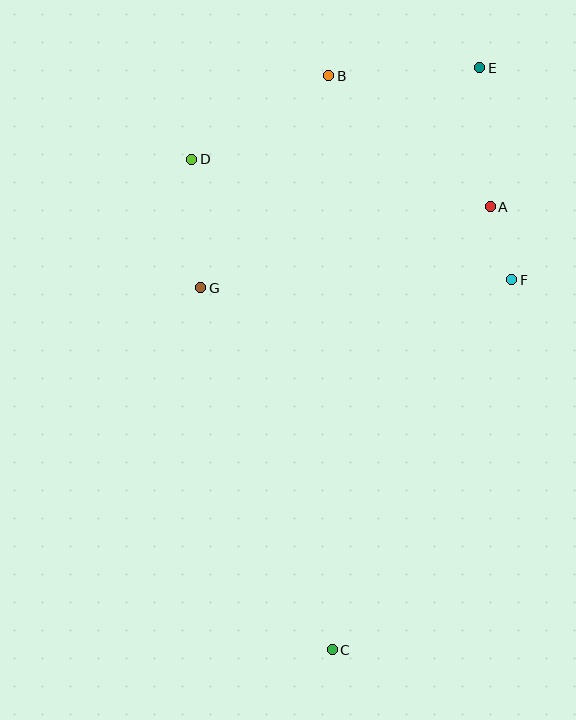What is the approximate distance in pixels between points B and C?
The distance between B and C is approximately 574 pixels.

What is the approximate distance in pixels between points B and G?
The distance between B and G is approximately 248 pixels.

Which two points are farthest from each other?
Points C and E are farthest from each other.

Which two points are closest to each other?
Points A and F are closest to each other.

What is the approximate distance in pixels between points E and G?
The distance between E and G is approximately 355 pixels.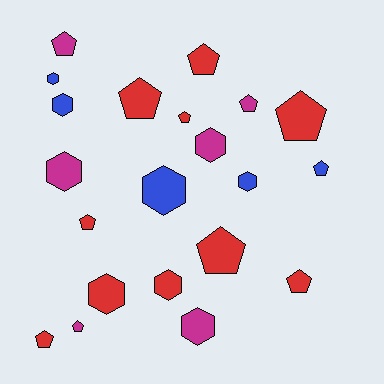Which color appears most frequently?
Red, with 10 objects.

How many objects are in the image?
There are 21 objects.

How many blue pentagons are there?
There is 1 blue pentagon.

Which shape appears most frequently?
Pentagon, with 12 objects.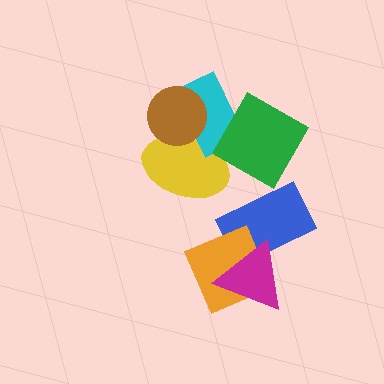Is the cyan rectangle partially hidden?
Yes, it is partially covered by another shape.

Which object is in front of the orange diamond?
The magenta triangle is in front of the orange diamond.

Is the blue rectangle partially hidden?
Yes, it is partially covered by another shape.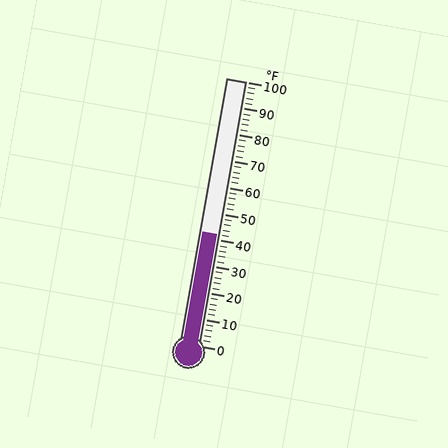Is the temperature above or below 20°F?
The temperature is above 20°F.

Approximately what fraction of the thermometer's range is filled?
The thermometer is filled to approximately 40% of its range.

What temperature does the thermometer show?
The thermometer shows approximately 42°F.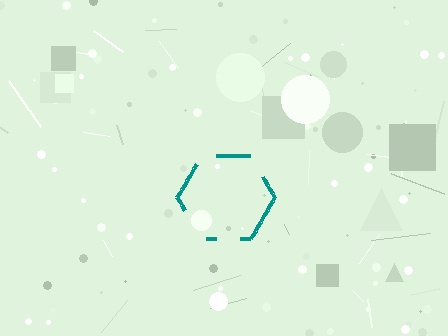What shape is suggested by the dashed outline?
The dashed outline suggests a hexagon.